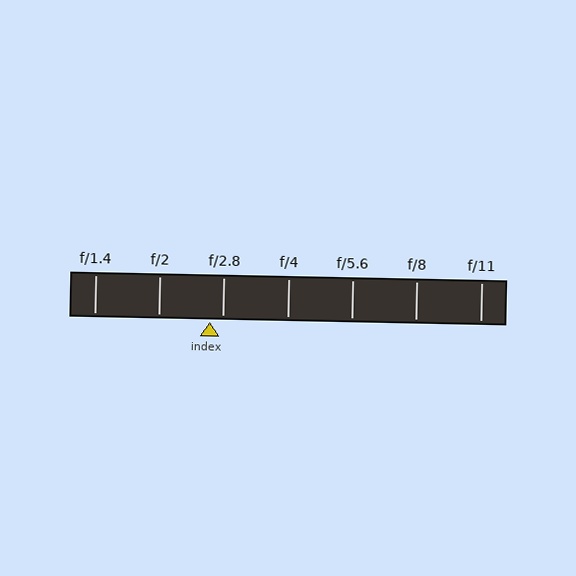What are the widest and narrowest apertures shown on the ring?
The widest aperture shown is f/1.4 and the narrowest is f/11.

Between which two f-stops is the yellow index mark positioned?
The index mark is between f/2 and f/2.8.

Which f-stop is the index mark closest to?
The index mark is closest to f/2.8.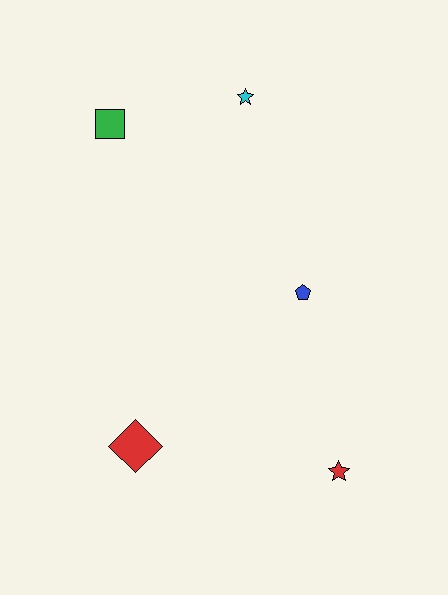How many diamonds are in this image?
There is 1 diamond.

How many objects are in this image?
There are 5 objects.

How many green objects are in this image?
There is 1 green object.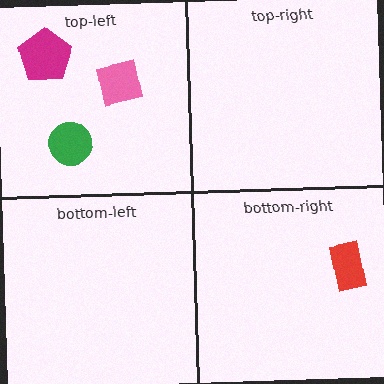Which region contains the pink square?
The top-left region.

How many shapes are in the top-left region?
3.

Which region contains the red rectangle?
The bottom-right region.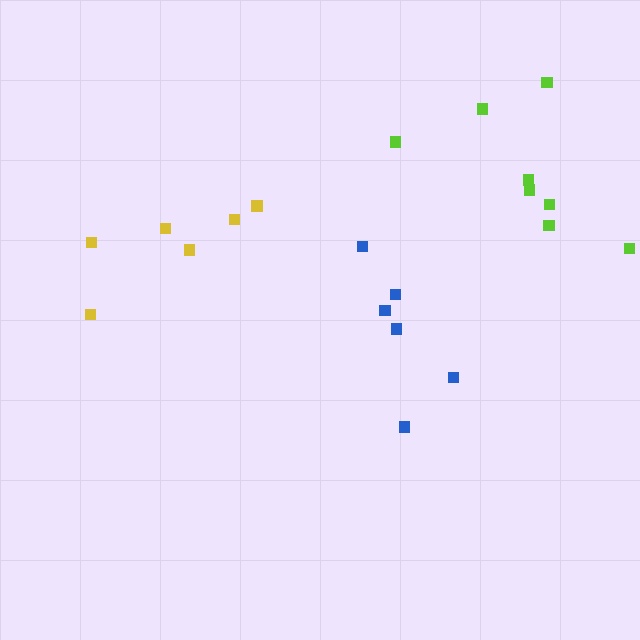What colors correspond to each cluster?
The clusters are colored: yellow, blue, lime.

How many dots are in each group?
Group 1: 6 dots, Group 2: 6 dots, Group 3: 8 dots (20 total).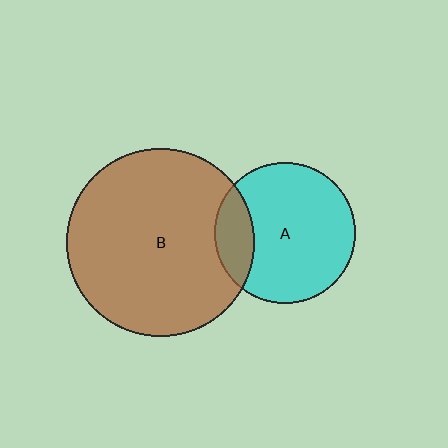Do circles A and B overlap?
Yes.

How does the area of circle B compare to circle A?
Approximately 1.8 times.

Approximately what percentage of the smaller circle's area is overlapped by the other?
Approximately 20%.